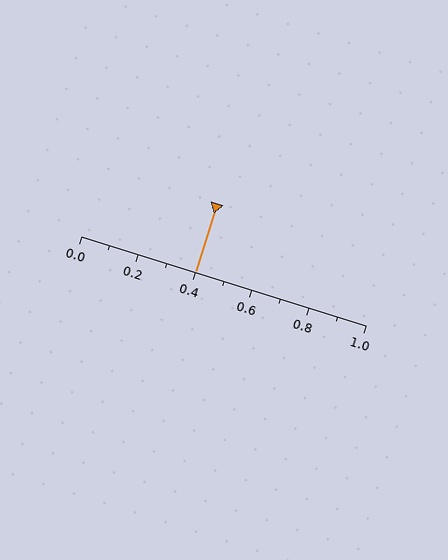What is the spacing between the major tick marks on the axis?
The major ticks are spaced 0.2 apart.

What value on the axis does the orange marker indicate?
The marker indicates approximately 0.4.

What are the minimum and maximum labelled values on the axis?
The axis runs from 0.0 to 1.0.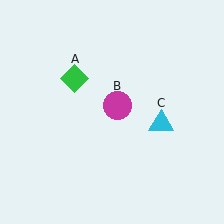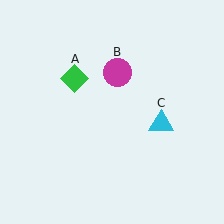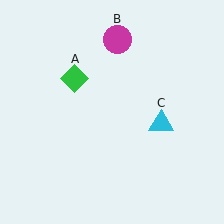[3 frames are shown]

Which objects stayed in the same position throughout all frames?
Green diamond (object A) and cyan triangle (object C) remained stationary.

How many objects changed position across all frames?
1 object changed position: magenta circle (object B).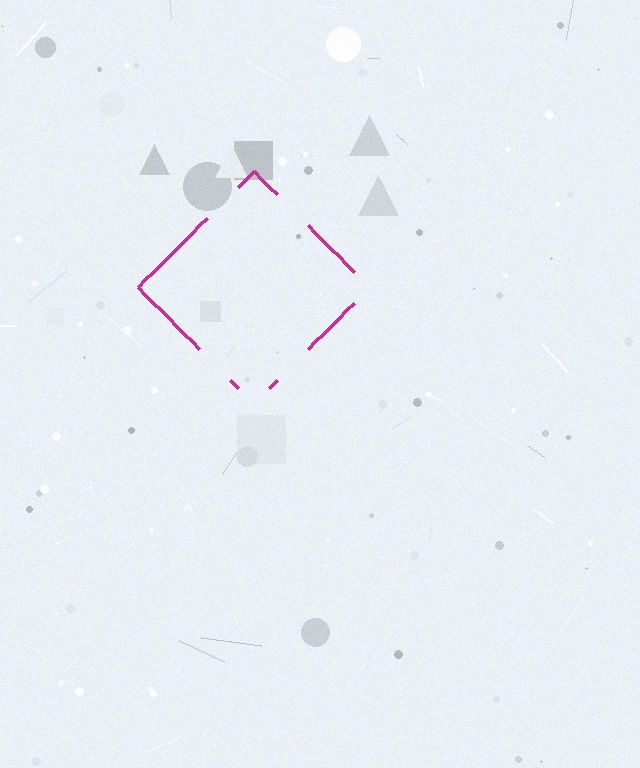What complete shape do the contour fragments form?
The contour fragments form a diamond.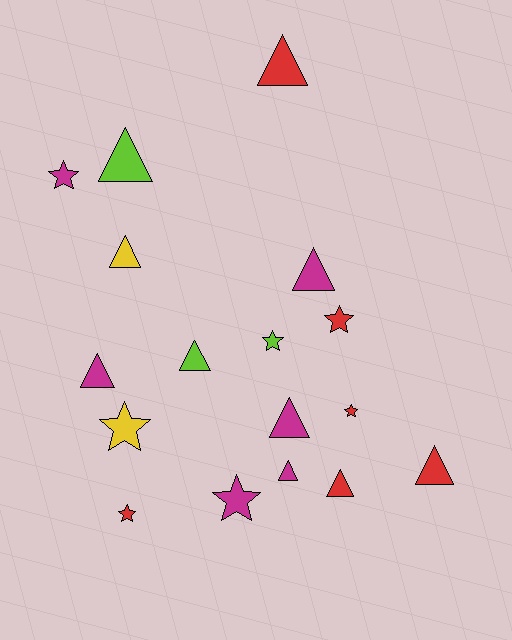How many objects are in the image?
There are 17 objects.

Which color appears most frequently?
Magenta, with 6 objects.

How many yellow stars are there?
There is 1 yellow star.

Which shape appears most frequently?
Triangle, with 10 objects.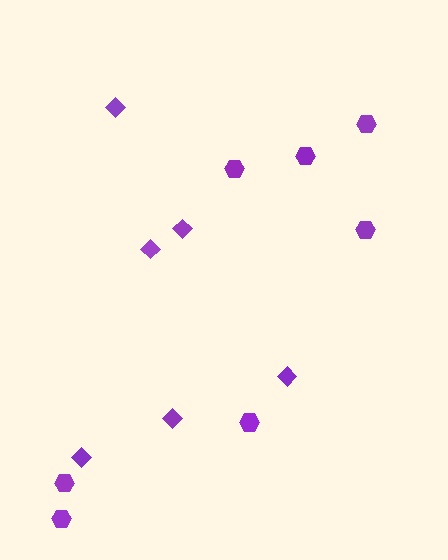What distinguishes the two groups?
There are 2 groups: one group of diamonds (6) and one group of hexagons (7).